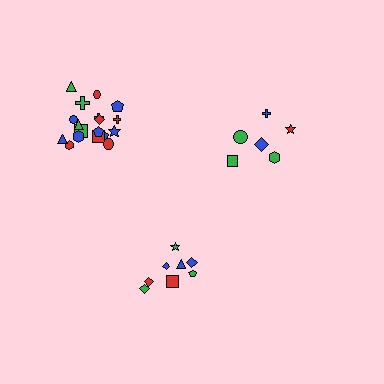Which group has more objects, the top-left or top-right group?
The top-left group.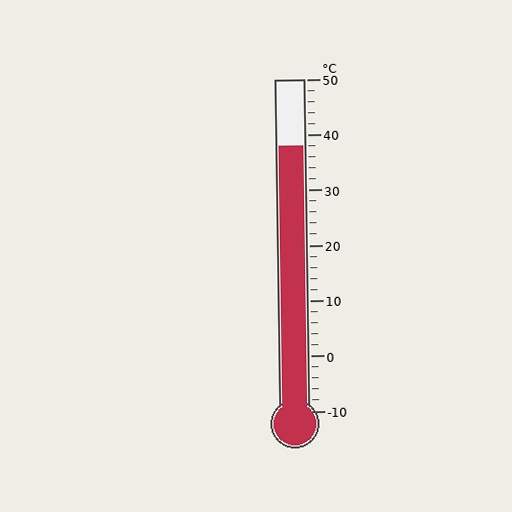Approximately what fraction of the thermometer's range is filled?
The thermometer is filled to approximately 80% of its range.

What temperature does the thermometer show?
The thermometer shows approximately 38°C.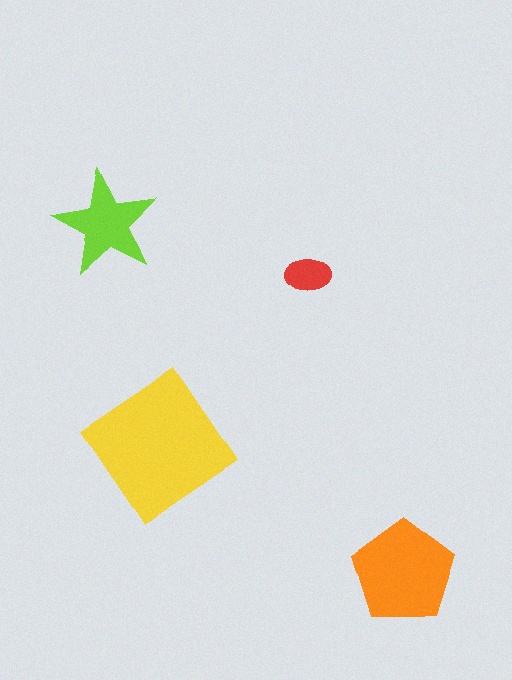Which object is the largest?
The yellow diamond.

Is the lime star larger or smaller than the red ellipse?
Larger.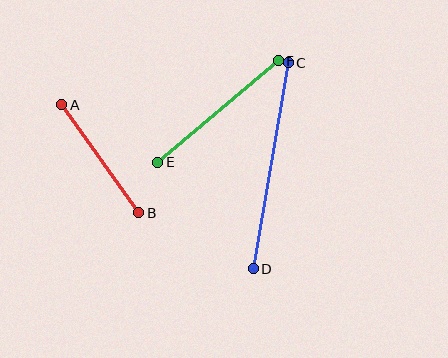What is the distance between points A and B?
The distance is approximately 133 pixels.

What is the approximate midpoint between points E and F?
The midpoint is at approximately (218, 111) pixels.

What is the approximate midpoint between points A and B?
The midpoint is at approximately (100, 159) pixels.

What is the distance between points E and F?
The distance is approximately 158 pixels.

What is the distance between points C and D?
The distance is approximately 209 pixels.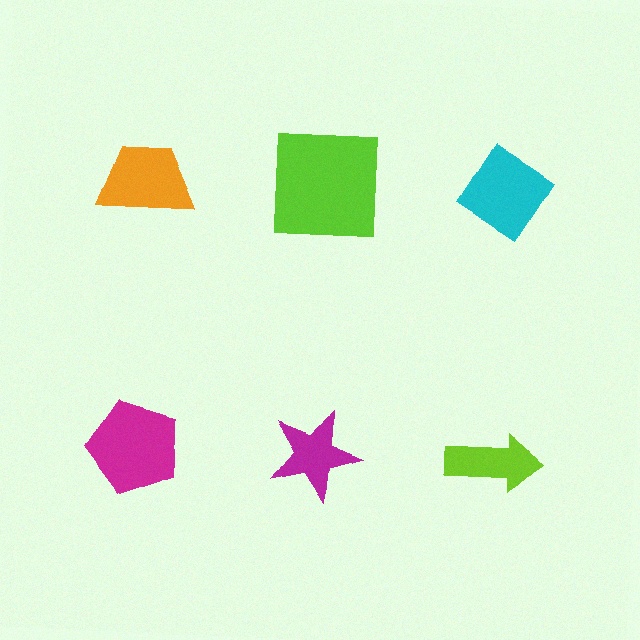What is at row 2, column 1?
A magenta pentagon.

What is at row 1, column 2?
A lime square.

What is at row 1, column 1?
An orange trapezoid.